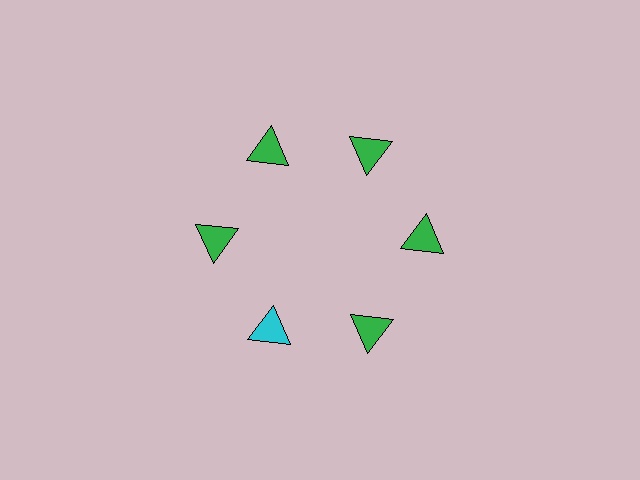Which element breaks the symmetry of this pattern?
The cyan triangle at roughly the 7 o'clock position breaks the symmetry. All other shapes are green triangles.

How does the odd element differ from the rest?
It has a different color: cyan instead of green.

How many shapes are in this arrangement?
There are 6 shapes arranged in a ring pattern.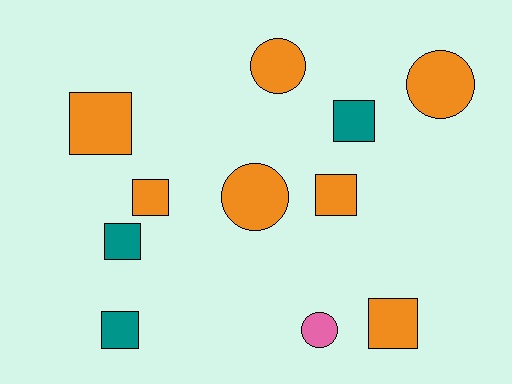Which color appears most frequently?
Orange, with 7 objects.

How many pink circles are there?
There is 1 pink circle.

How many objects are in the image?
There are 11 objects.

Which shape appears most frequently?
Square, with 7 objects.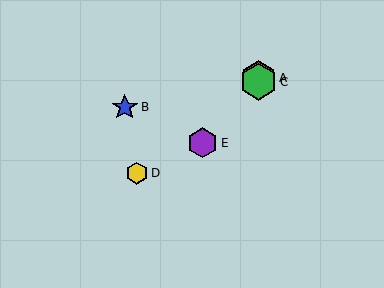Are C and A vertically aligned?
Yes, both are at x≈259.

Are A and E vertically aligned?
No, A is at x≈259 and E is at x≈203.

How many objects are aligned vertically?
2 objects (A, C) are aligned vertically.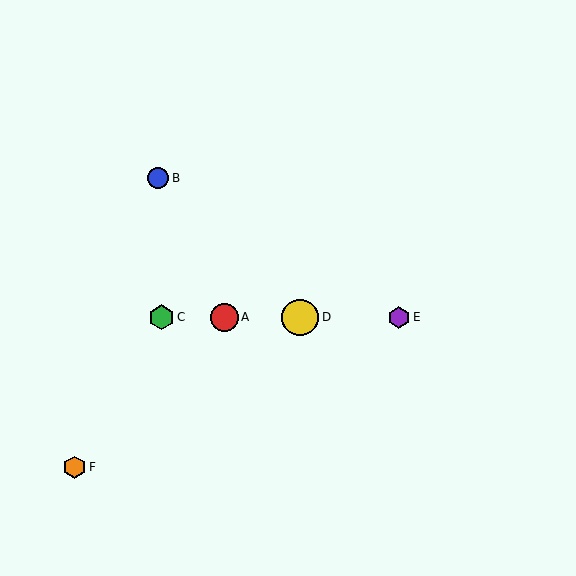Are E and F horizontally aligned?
No, E is at y≈317 and F is at y≈467.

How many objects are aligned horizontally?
4 objects (A, C, D, E) are aligned horizontally.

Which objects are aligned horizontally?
Objects A, C, D, E are aligned horizontally.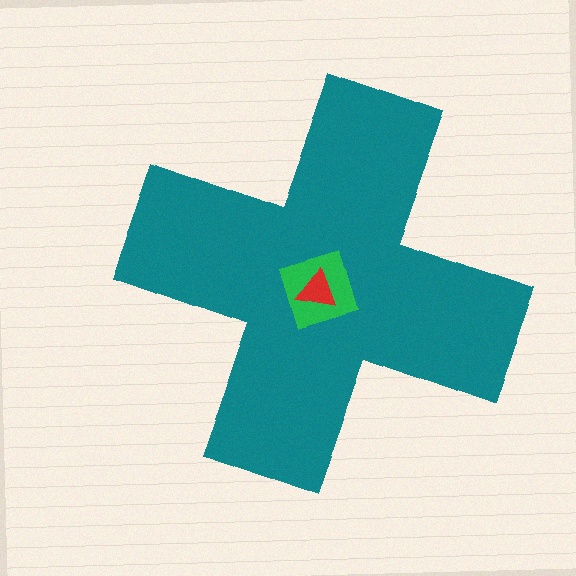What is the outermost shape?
The teal cross.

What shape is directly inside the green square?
The red triangle.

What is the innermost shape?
The red triangle.